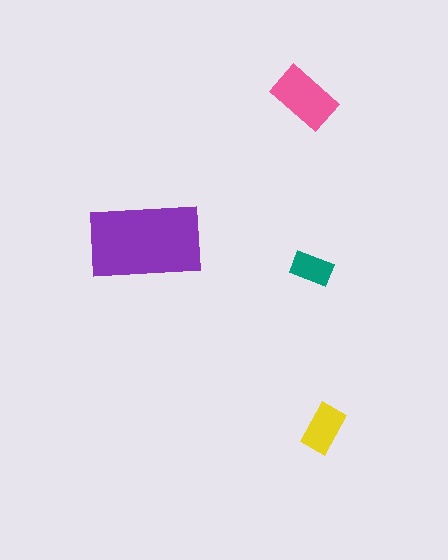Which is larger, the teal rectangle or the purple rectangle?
The purple one.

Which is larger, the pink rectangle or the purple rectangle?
The purple one.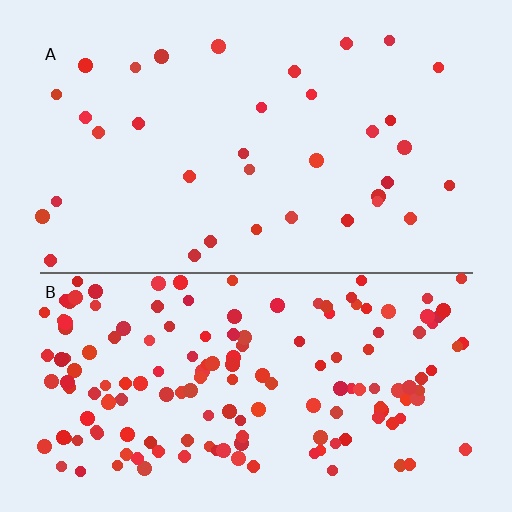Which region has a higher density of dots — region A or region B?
B (the bottom).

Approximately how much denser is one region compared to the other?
Approximately 4.5× — region B over region A.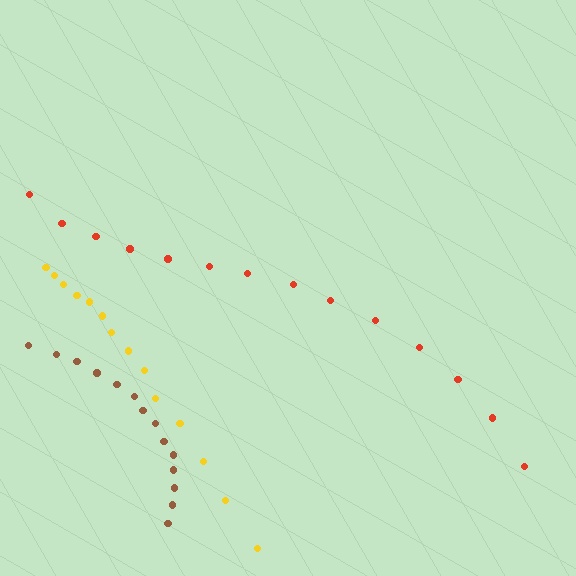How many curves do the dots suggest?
There are 3 distinct paths.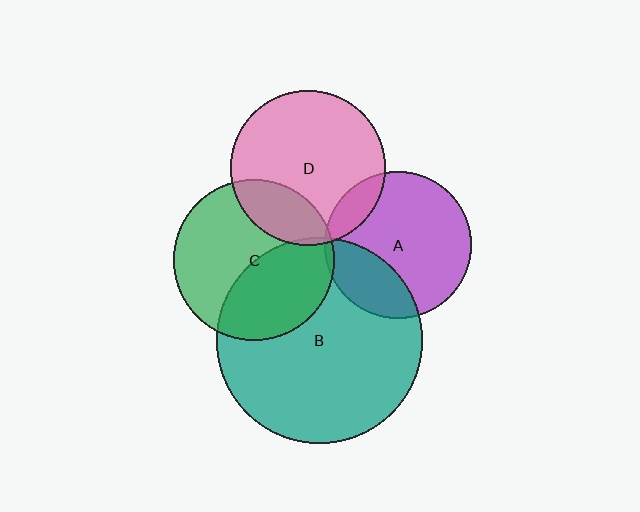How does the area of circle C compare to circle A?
Approximately 1.2 times.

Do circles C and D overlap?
Yes.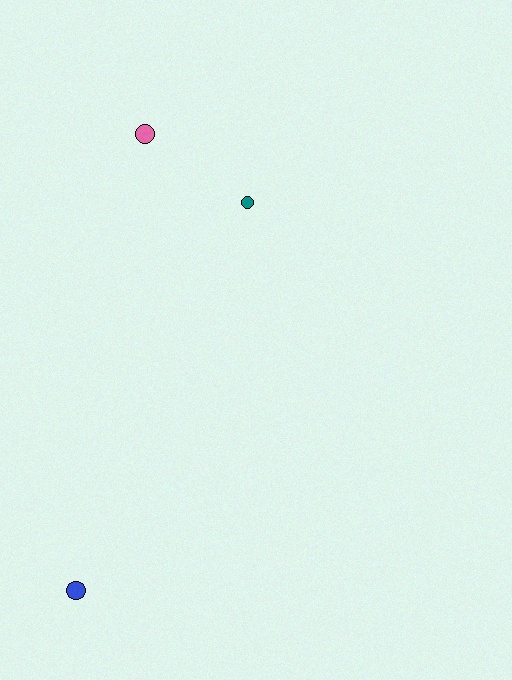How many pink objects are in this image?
There is 1 pink object.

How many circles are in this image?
There are 3 circles.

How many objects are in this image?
There are 3 objects.